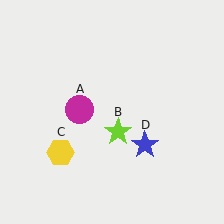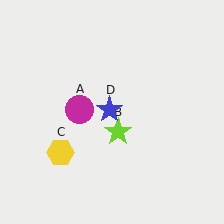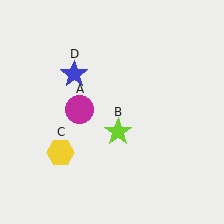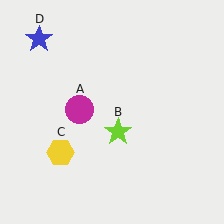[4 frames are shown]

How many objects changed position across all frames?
1 object changed position: blue star (object D).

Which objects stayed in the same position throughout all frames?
Magenta circle (object A) and lime star (object B) and yellow hexagon (object C) remained stationary.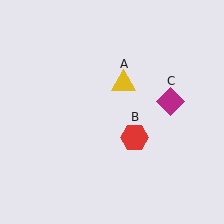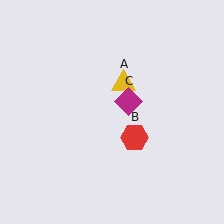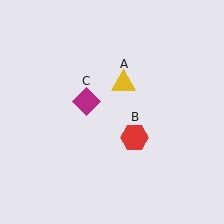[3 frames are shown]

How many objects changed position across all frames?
1 object changed position: magenta diamond (object C).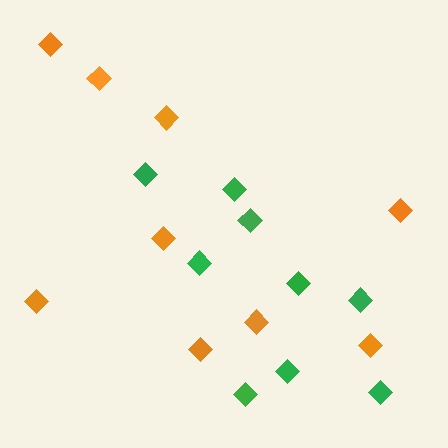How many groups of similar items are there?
There are 2 groups: one group of green diamonds (9) and one group of orange diamonds (9).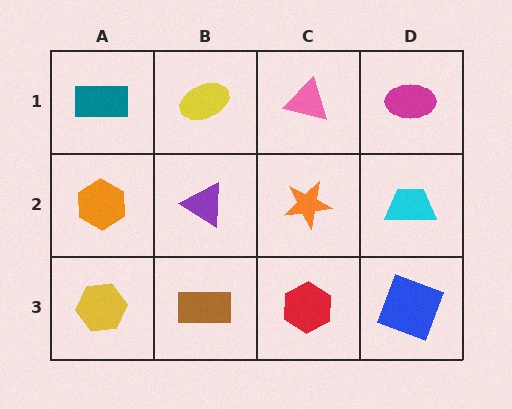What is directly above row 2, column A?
A teal rectangle.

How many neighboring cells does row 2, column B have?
4.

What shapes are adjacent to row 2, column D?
A magenta ellipse (row 1, column D), a blue square (row 3, column D), an orange star (row 2, column C).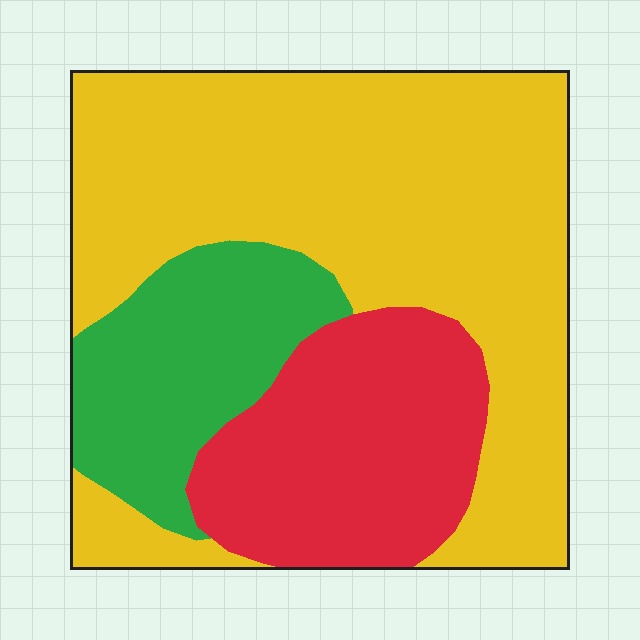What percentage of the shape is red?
Red takes up about one quarter (1/4) of the shape.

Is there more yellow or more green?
Yellow.